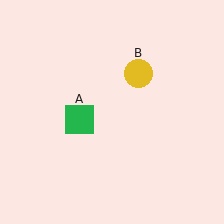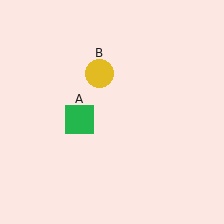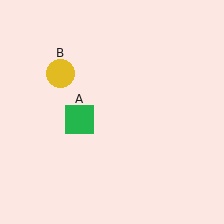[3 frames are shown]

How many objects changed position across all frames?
1 object changed position: yellow circle (object B).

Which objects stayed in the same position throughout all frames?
Green square (object A) remained stationary.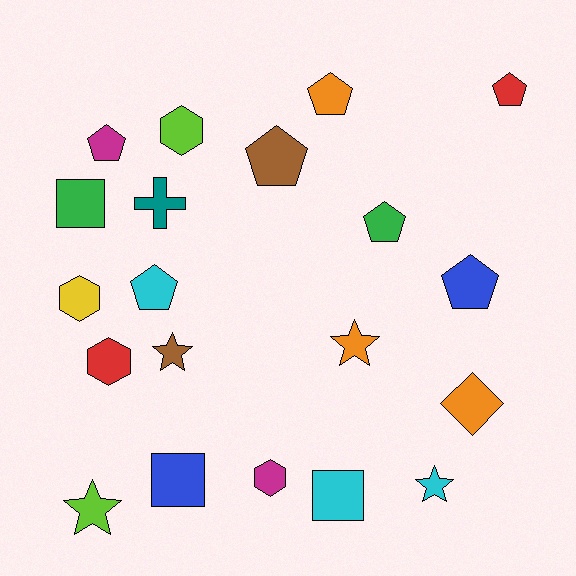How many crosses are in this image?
There is 1 cross.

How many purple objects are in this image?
There are no purple objects.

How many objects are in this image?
There are 20 objects.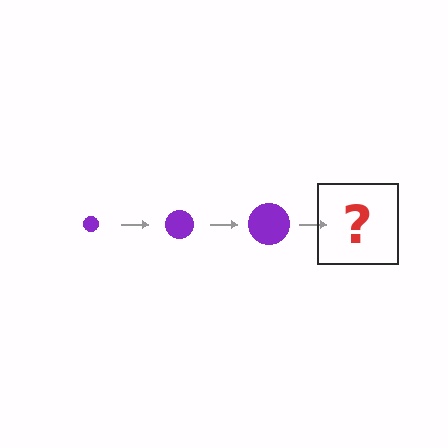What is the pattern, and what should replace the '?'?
The pattern is that the circle gets progressively larger each step. The '?' should be a purple circle, larger than the previous one.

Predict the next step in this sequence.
The next step is a purple circle, larger than the previous one.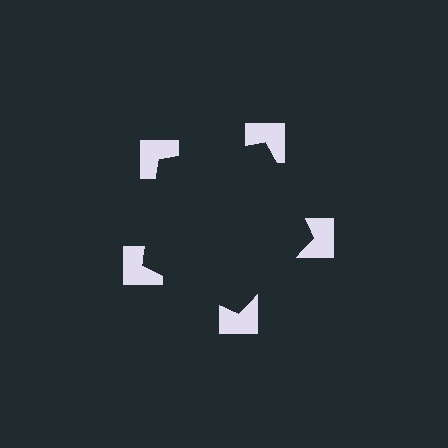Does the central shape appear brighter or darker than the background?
It typically appears slightly darker than the background, even though no actual brightness change is drawn.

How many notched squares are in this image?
There are 5 — one at each vertex of the illusory pentagon.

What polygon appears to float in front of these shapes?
An illusory pentagon — its edges are inferred from the aligned wedge cuts in the notched squares, not physically drawn.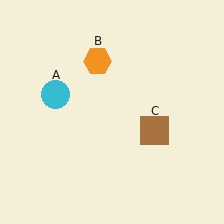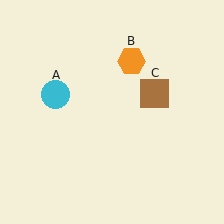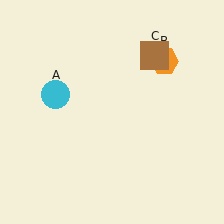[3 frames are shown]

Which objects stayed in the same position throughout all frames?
Cyan circle (object A) remained stationary.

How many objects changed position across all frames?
2 objects changed position: orange hexagon (object B), brown square (object C).